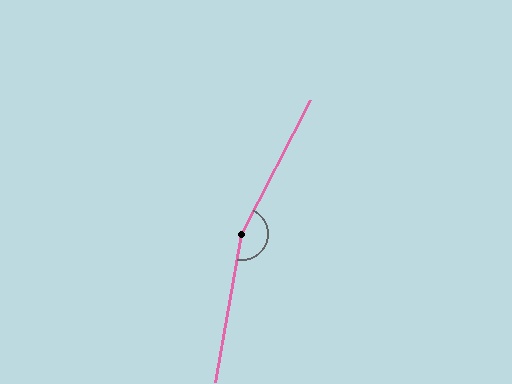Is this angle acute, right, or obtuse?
It is obtuse.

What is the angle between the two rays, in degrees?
Approximately 163 degrees.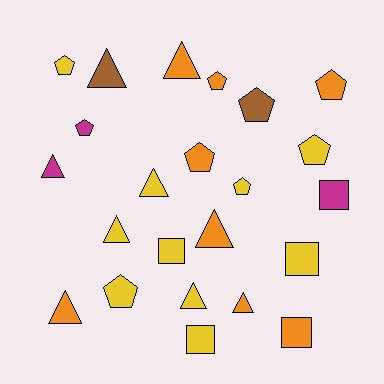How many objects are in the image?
There are 23 objects.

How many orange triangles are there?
There are 4 orange triangles.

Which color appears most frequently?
Yellow, with 10 objects.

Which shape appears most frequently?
Pentagon, with 9 objects.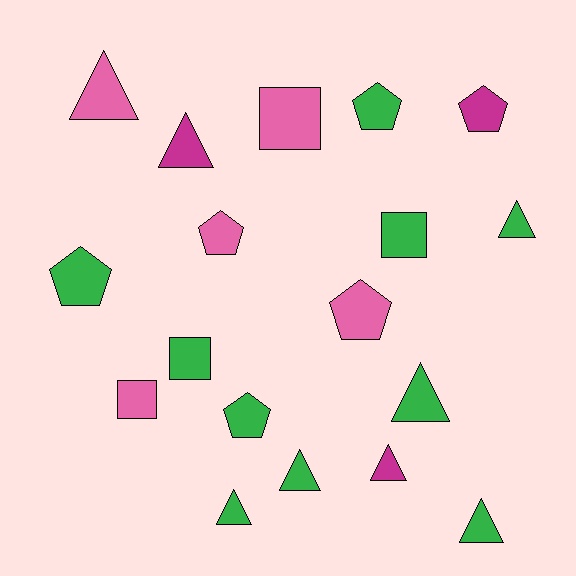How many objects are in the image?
There are 18 objects.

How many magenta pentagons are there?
There is 1 magenta pentagon.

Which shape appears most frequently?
Triangle, with 8 objects.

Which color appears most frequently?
Green, with 10 objects.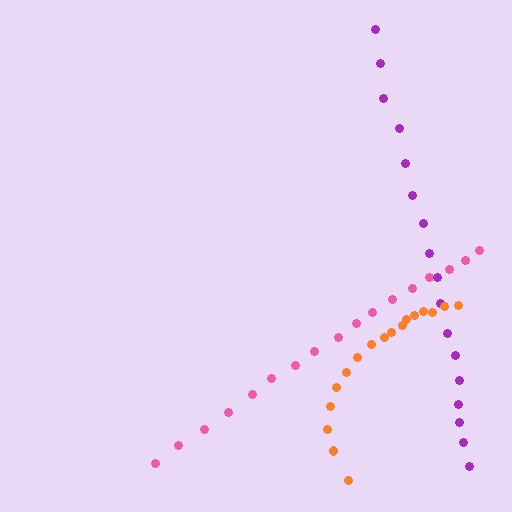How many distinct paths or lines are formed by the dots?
There are 3 distinct paths.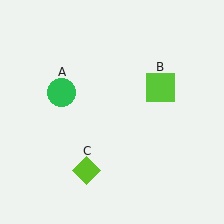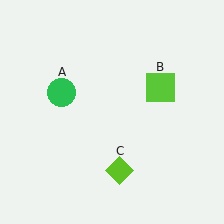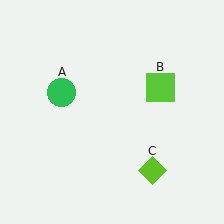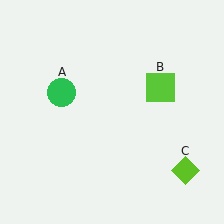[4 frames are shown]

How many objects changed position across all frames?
1 object changed position: lime diamond (object C).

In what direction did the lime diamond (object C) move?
The lime diamond (object C) moved right.